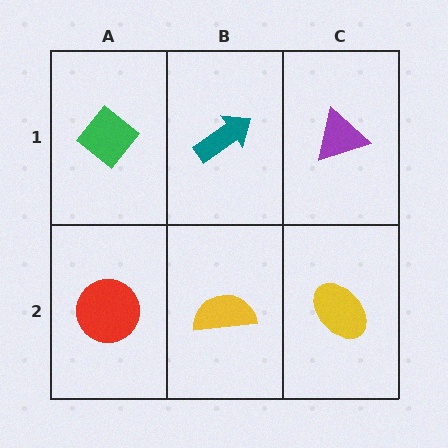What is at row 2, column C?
A yellow ellipse.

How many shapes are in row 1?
3 shapes.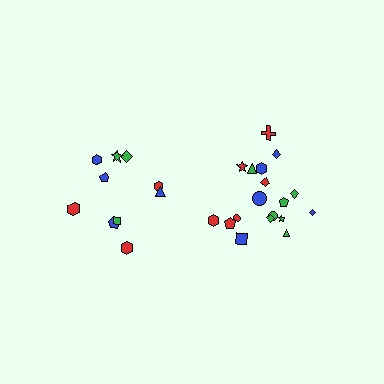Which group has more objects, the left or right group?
The right group.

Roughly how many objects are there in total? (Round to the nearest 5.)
Roughly 30 objects in total.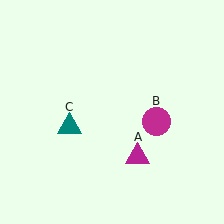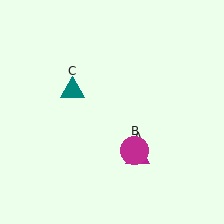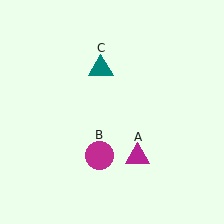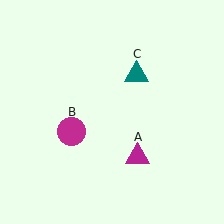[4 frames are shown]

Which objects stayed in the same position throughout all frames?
Magenta triangle (object A) remained stationary.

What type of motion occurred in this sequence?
The magenta circle (object B), teal triangle (object C) rotated clockwise around the center of the scene.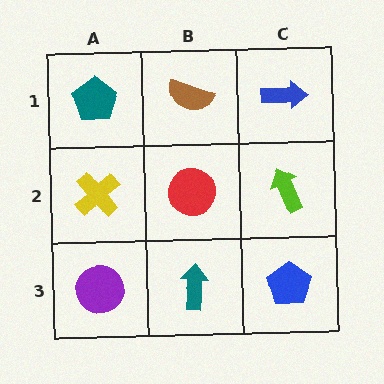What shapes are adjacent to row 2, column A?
A teal pentagon (row 1, column A), a purple circle (row 3, column A), a red circle (row 2, column B).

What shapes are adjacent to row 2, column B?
A brown semicircle (row 1, column B), a teal arrow (row 3, column B), a yellow cross (row 2, column A), a lime arrow (row 2, column C).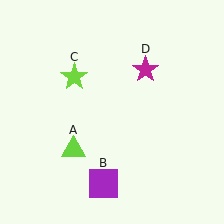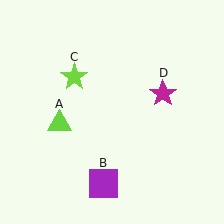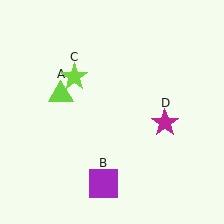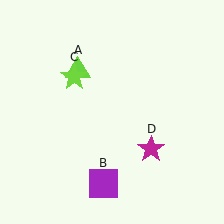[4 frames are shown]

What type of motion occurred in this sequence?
The lime triangle (object A), magenta star (object D) rotated clockwise around the center of the scene.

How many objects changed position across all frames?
2 objects changed position: lime triangle (object A), magenta star (object D).